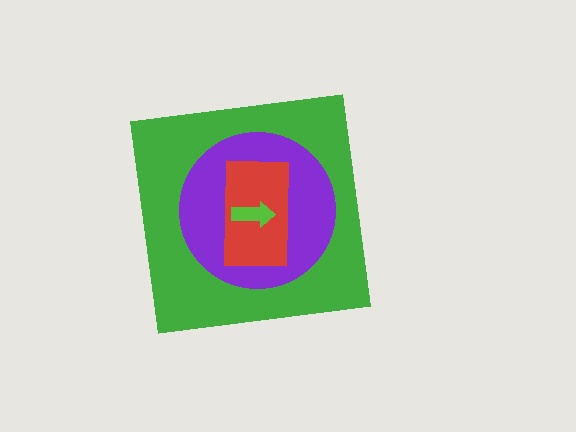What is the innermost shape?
The lime arrow.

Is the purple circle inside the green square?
Yes.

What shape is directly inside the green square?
The purple circle.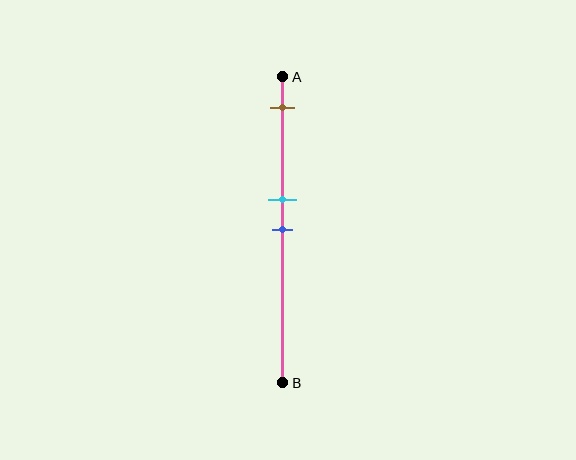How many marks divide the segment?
There are 3 marks dividing the segment.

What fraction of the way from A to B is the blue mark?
The blue mark is approximately 50% (0.5) of the way from A to B.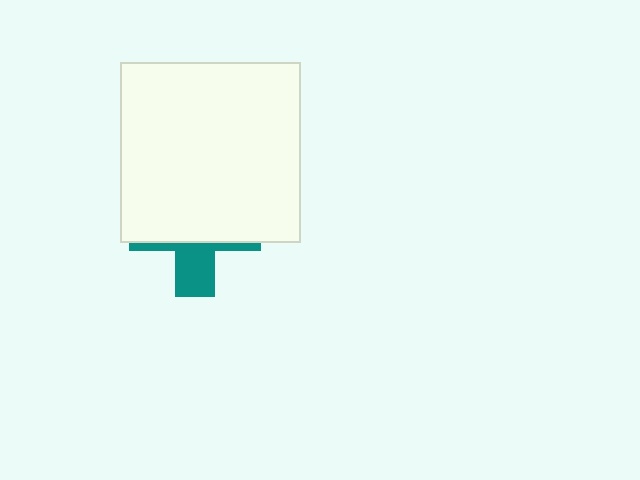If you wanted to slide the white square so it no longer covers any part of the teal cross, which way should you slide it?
Slide it up — that is the most direct way to separate the two shapes.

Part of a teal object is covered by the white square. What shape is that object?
It is a cross.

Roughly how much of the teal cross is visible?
A small part of it is visible (roughly 32%).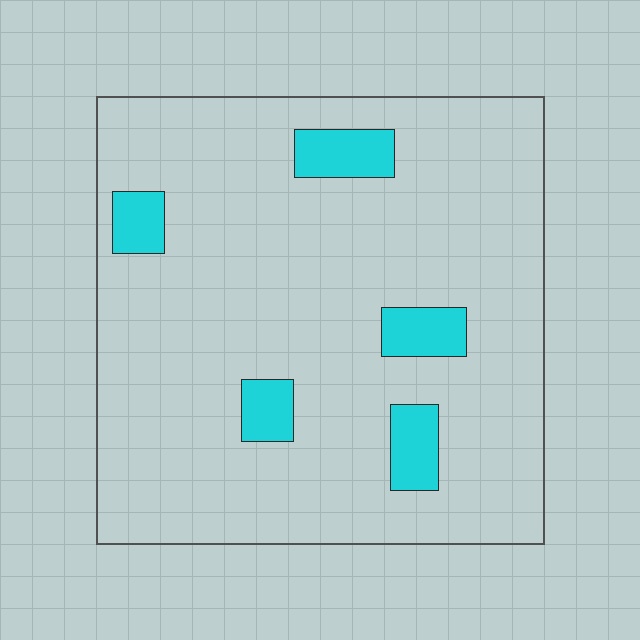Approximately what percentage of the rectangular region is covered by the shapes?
Approximately 10%.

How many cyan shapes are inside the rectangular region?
5.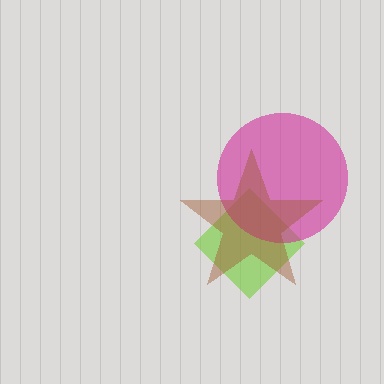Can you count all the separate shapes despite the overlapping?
Yes, there are 3 separate shapes.